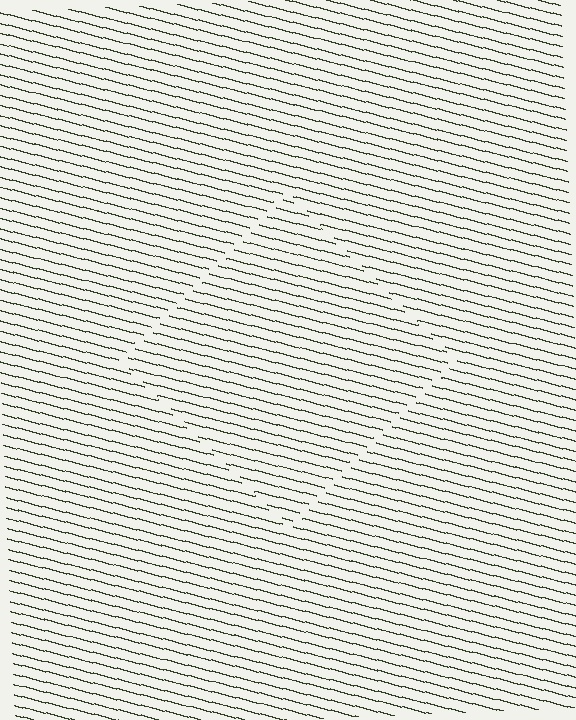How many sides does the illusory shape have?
4 sides — the line-ends trace a square.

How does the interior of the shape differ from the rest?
The interior of the shape contains the same grating, shifted by half a period — the contour is defined by the phase discontinuity where line-ends from the inner and outer gratings abut.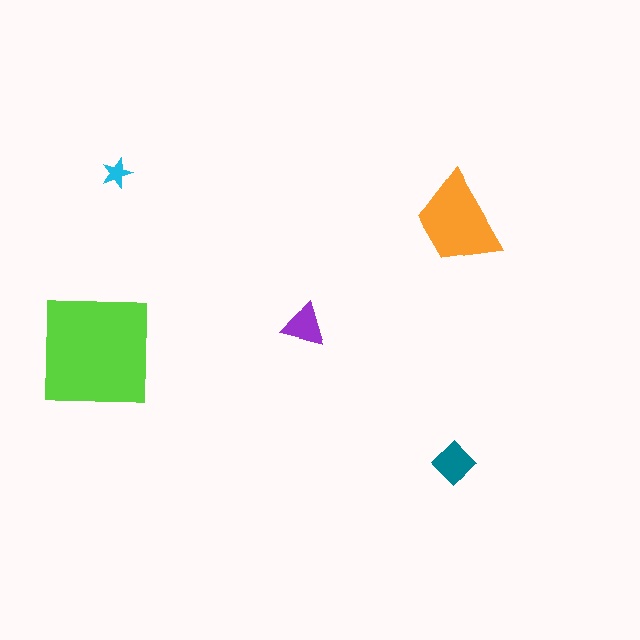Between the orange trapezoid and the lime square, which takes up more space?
The lime square.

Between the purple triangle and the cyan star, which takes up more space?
The purple triangle.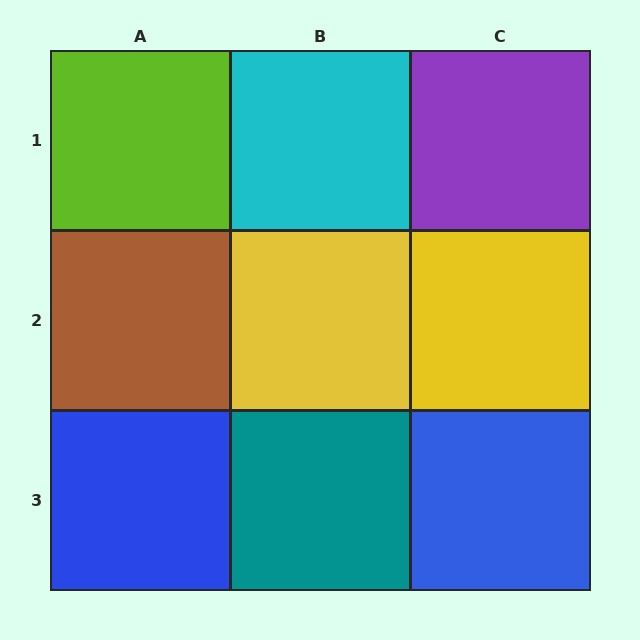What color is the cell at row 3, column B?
Teal.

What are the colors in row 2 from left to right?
Brown, yellow, yellow.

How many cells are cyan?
1 cell is cyan.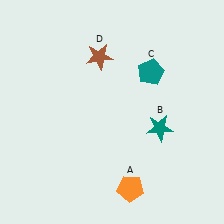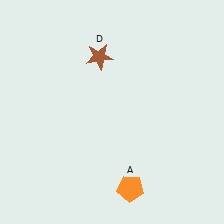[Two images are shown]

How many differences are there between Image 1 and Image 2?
There are 2 differences between the two images.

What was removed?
The teal star (B), the teal pentagon (C) were removed in Image 2.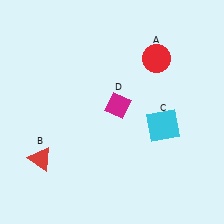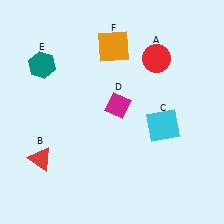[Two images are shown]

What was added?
A teal hexagon (E), an orange square (F) were added in Image 2.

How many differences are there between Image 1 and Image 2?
There are 2 differences between the two images.